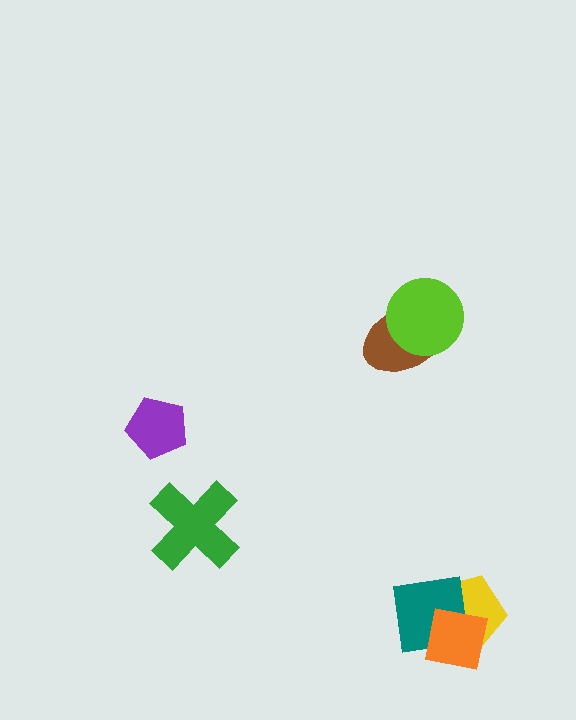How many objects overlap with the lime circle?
1 object overlaps with the lime circle.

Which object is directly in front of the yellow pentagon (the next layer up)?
The teal square is directly in front of the yellow pentagon.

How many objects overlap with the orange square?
2 objects overlap with the orange square.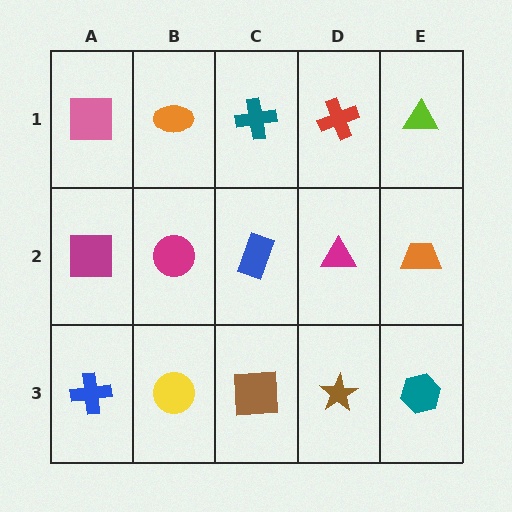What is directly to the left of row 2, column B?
A magenta square.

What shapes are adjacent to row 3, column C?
A blue rectangle (row 2, column C), a yellow circle (row 3, column B), a brown star (row 3, column D).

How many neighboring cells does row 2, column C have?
4.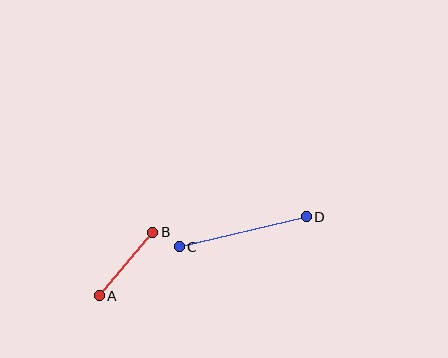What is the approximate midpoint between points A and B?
The midpoint is at approximately (126, 264) pixels.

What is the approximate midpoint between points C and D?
The midpoint is at approximately (243, 232) pixels.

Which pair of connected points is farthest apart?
Points C and D are farthest apart.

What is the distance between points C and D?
The distance is approximately 131 pixels.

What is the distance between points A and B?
The distance is approximately 83 pixels.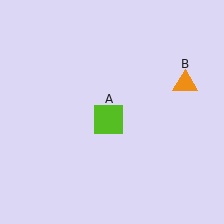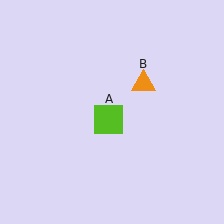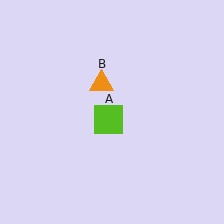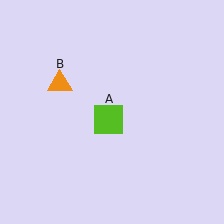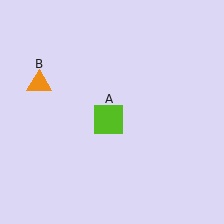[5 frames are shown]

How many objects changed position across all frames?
1 object changed position: orange triangle (object B).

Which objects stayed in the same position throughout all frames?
Lime square (object A) remained stationary.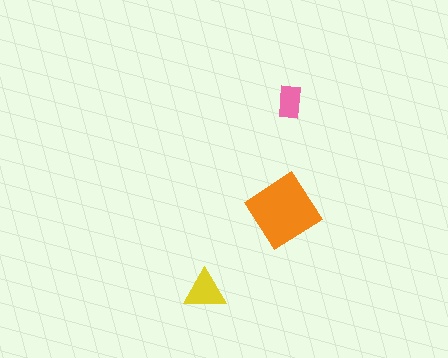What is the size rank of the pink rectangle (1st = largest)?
3rd.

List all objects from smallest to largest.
The pink rectangle, the yellow triangle, the orange diamond.